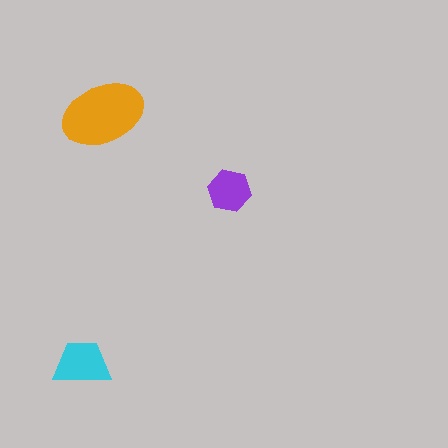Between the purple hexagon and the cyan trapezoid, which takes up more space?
The cyan trapezoid.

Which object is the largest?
The orange ellipse.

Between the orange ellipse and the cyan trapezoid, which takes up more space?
The orange ellipse.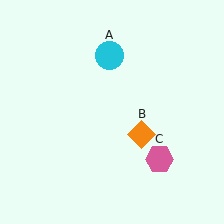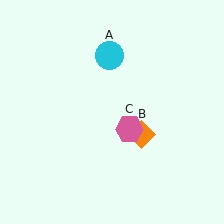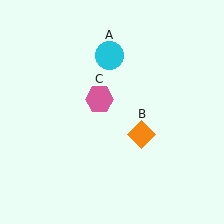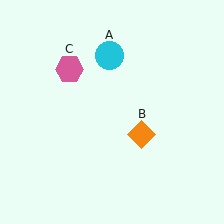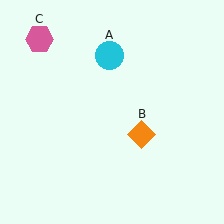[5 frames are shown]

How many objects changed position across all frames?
1 object changed position: pink hexagon (object C).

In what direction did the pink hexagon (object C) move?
The pink hexagon (object C) moved up and to the left.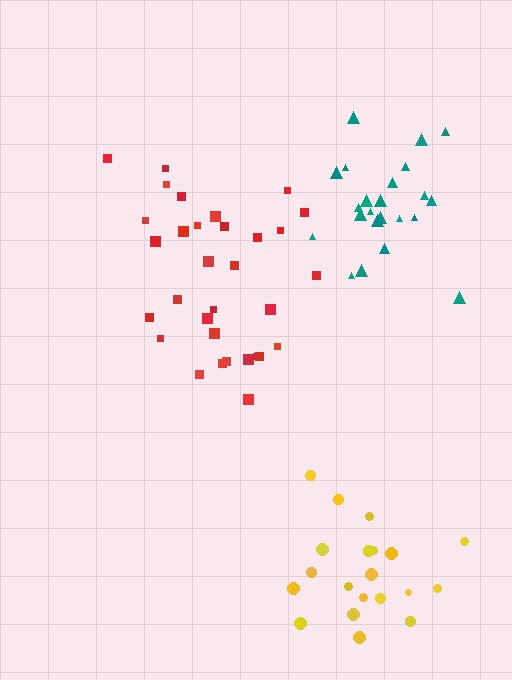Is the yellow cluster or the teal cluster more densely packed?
Yellow.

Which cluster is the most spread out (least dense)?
Red.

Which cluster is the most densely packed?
Yellow.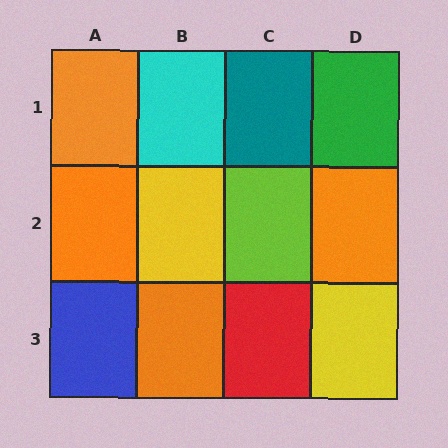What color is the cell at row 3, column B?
Orange.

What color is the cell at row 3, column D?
Yellow.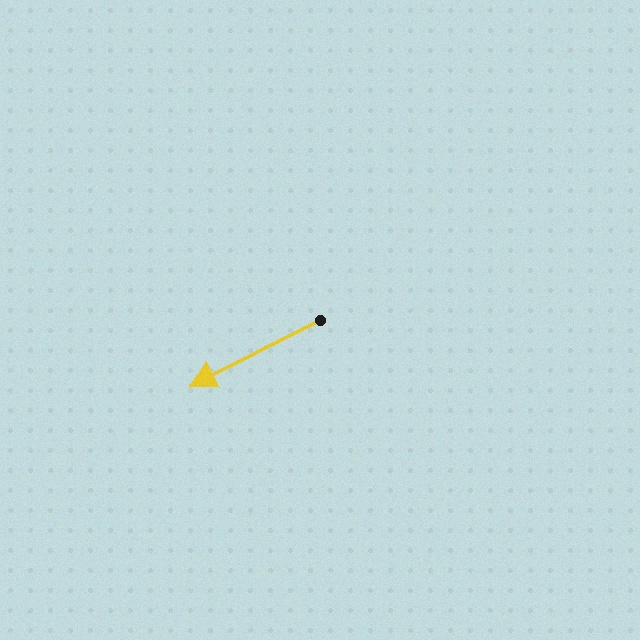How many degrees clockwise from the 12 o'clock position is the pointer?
Approximately 243 degrees.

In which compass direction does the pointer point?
Southwest.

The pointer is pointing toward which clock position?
Roughly 8 o'clock.